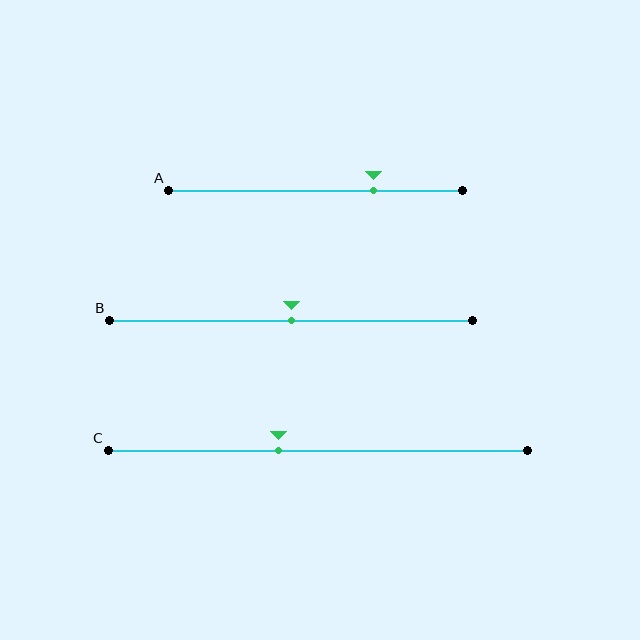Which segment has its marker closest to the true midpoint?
Segment B has its marker closest to the true midpoint.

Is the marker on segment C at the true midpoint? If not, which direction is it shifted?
No, the marker on segment C is shifted to the left by about 9% of the segment length.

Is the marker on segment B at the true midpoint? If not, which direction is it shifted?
Yes, the marker on segment B is at the true midpoint.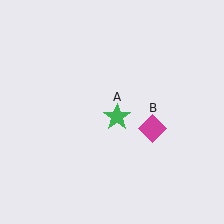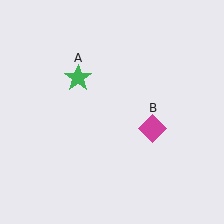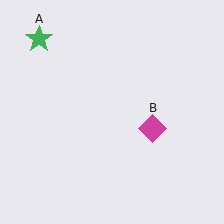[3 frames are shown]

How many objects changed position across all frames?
1 object changed position: green star (object A).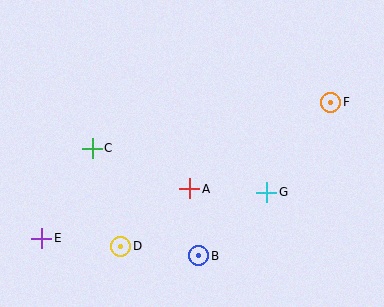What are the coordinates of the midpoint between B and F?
The midpoint between B and F is at (265, 179).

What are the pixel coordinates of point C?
Point C is at (92, 148).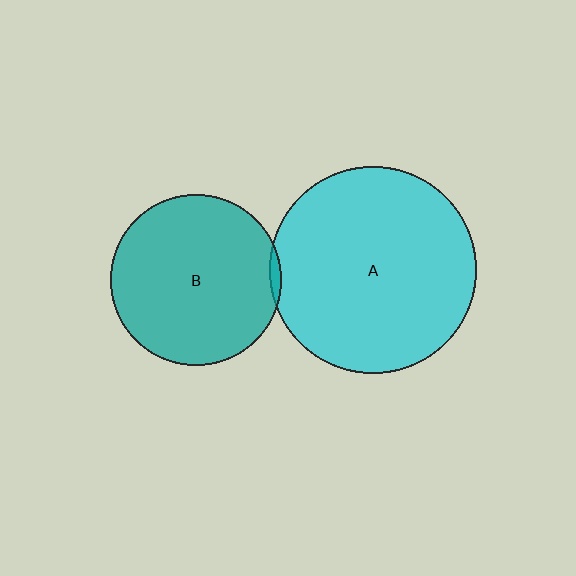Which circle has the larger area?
Circle A (cyan).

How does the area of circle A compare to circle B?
Approximately 1.5 times.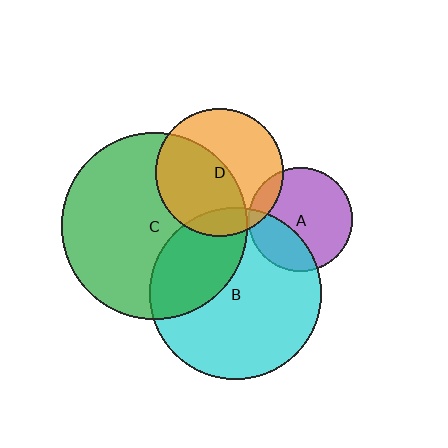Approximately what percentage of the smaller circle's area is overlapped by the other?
Approximately 30%.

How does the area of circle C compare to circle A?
Approximately 3.2 times.